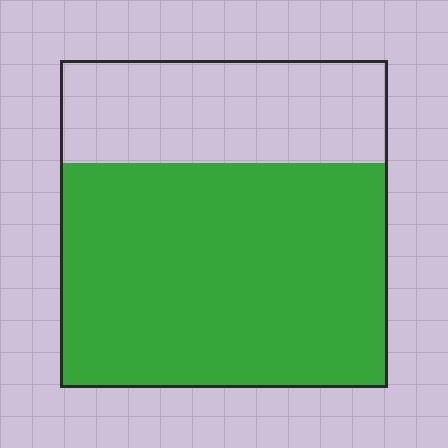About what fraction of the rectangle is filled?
About two thirds (2/3).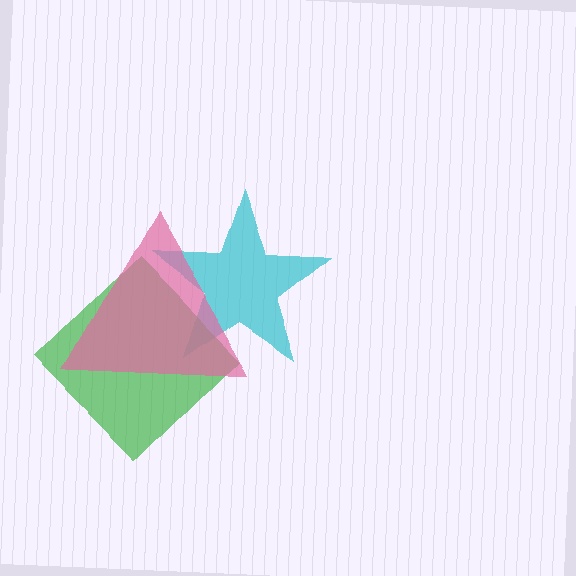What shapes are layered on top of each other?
The layered shapes are: a cyan star, a green diamond, a pink triangle.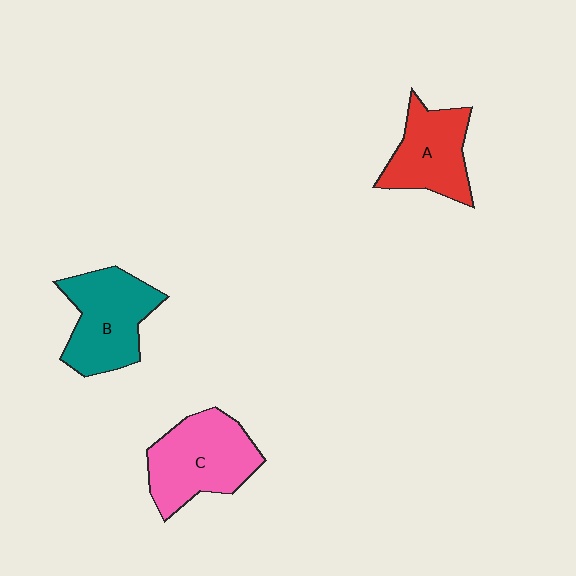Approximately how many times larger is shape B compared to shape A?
Approximately 1.2 times.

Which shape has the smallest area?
Shape A (red).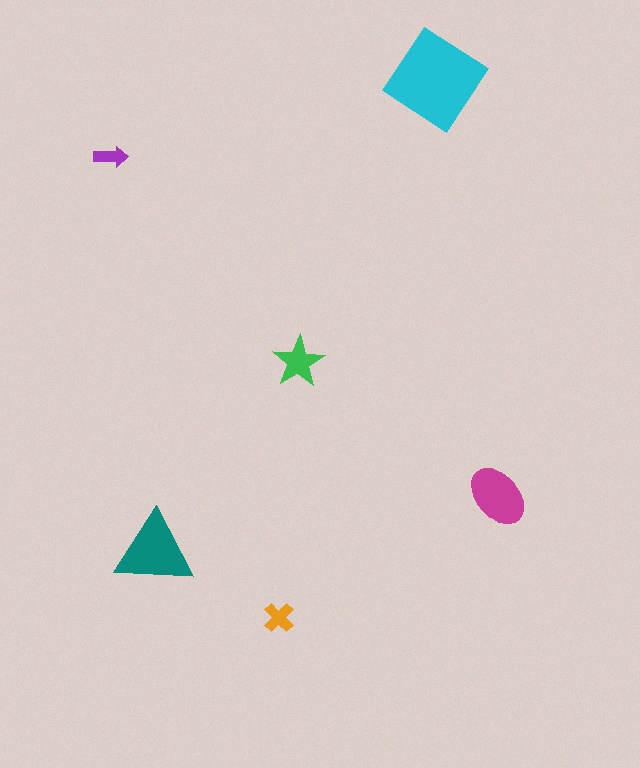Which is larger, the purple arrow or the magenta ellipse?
The magenta ellipse.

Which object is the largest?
The cyan diamond.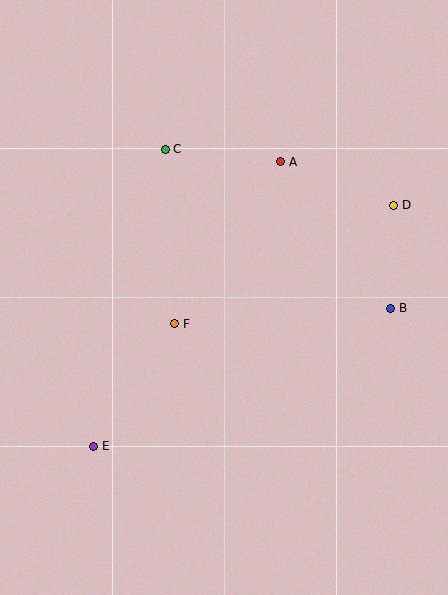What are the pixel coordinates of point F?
Point F is at (175, 324).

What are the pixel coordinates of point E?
Point E is at (94, 446).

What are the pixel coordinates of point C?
Point C is at (165, 149).